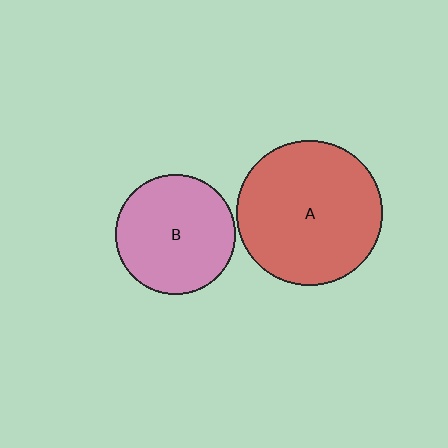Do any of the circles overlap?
No, none of the circles overlap.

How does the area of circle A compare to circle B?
Approximately 1.5 times.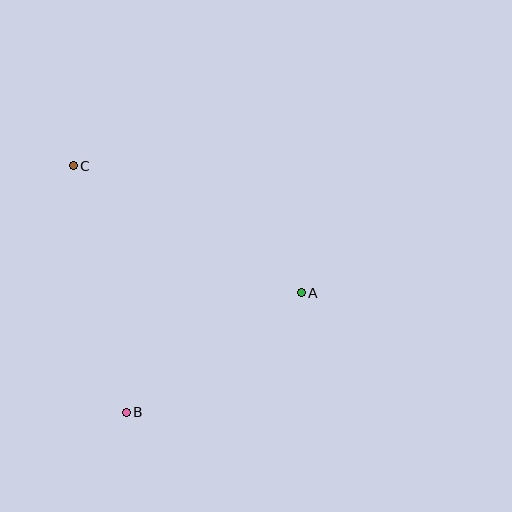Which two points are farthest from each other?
Points A and C are farthest from each other.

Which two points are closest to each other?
Points A and B are closest to each other.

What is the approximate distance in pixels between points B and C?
The distance between B and C is approximately 252 pixels.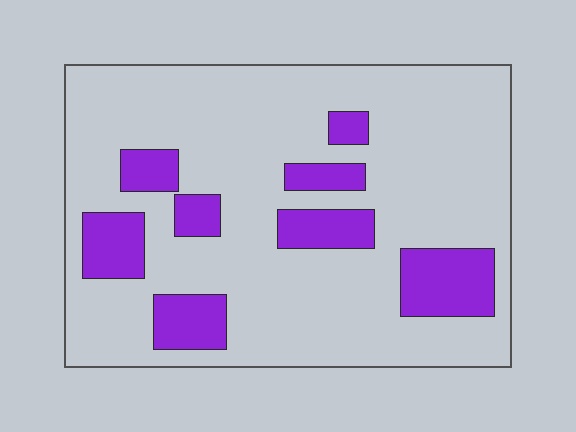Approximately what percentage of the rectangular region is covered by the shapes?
Approximately 20%.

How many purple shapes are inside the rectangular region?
8.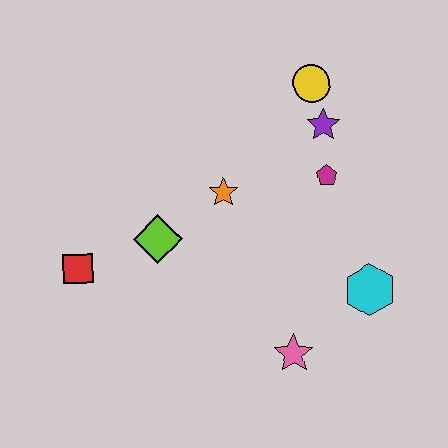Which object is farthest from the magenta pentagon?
The red square is farthest from the magenta pentagon.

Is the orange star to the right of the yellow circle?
No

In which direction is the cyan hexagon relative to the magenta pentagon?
The cyan hexagon is below the magenta pentagon.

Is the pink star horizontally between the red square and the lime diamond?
No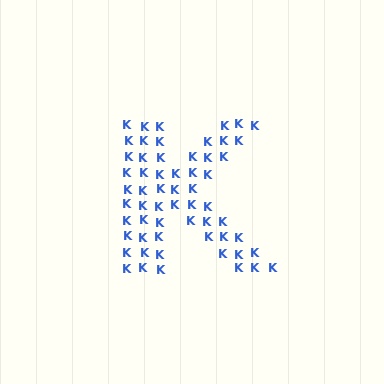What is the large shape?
The large shape is the letter K.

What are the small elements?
The small elements are letter K's.